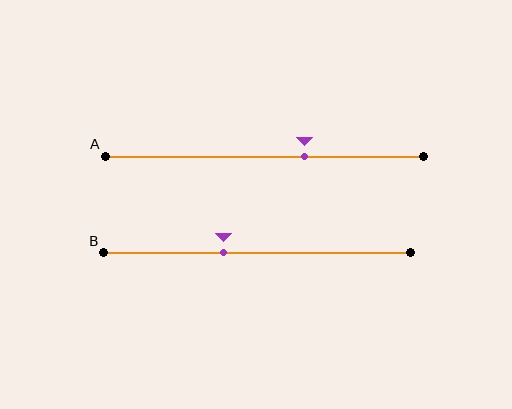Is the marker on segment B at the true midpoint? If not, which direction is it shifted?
No, the marker on segment B is shifted to the left by about 11% of the segment length.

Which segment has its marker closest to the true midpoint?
Segment B has its marker closest to the true midpoint.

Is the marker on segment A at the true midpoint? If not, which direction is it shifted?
No, the marker on segment A is shifted to the right by about 13% of the segment length.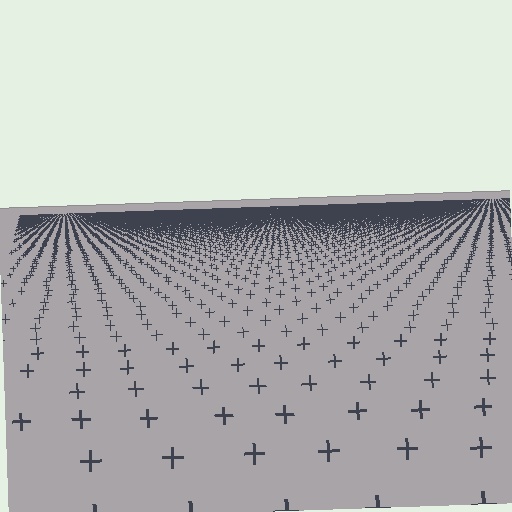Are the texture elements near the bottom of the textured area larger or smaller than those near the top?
Larger. Near the bottom, elements are closer to the viewer and appear at a bigger on-screen size.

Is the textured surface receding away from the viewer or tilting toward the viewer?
The surface is receding away from the viewer. Texture elements get smaller and denser toward the top.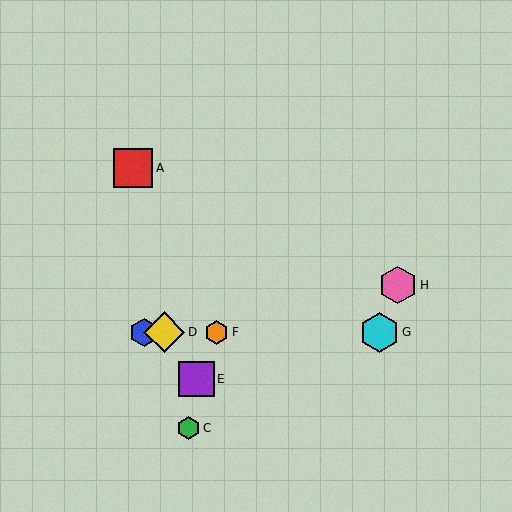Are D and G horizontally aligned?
Yes, both are at y≈332.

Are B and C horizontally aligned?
No, B is at y≈332 and C is at y≈428.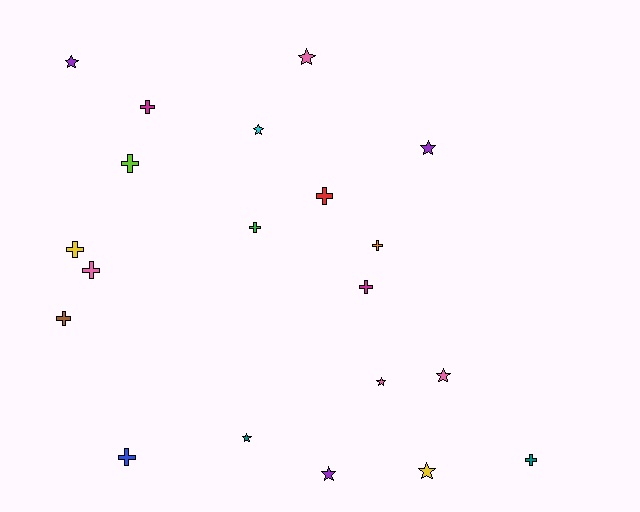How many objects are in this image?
There are 20 objects.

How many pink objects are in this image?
There are 4 pink objects.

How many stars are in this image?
There are 9 stars.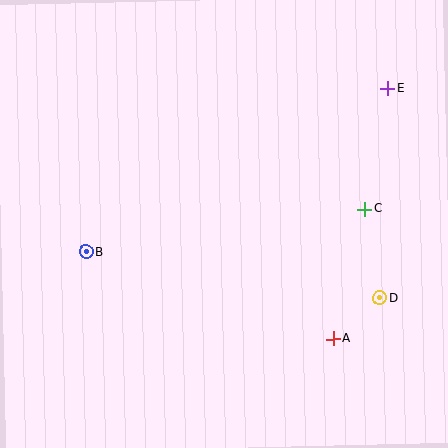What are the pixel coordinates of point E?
Point E is at (388, 89).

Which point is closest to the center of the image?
Point B at (86, 252) is closest to the center.